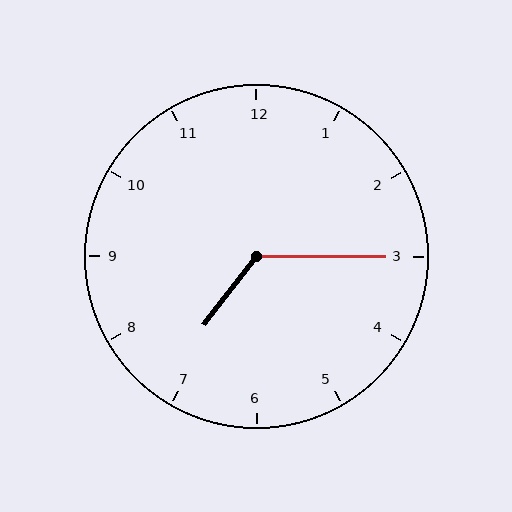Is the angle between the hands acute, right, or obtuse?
It is obtuse.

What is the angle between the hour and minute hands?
Approximately 128 degrees.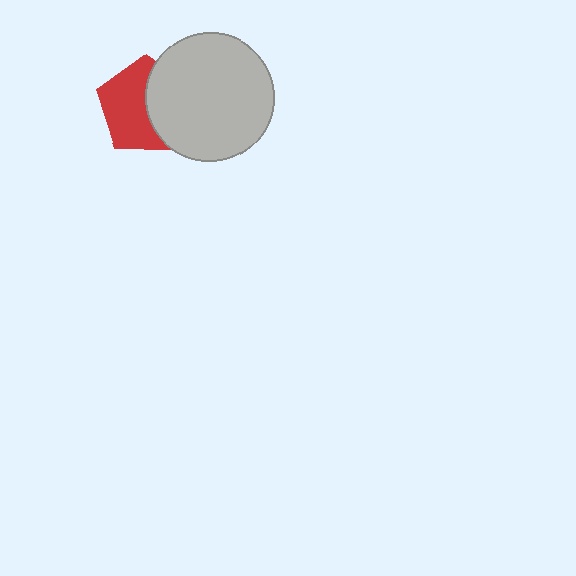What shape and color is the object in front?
The object in front is a light gray circle.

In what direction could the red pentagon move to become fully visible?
The red pentagon could move left. That would shift it out from behind the light gray circle entirely.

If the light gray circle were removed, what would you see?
You would see the complete red pentagon.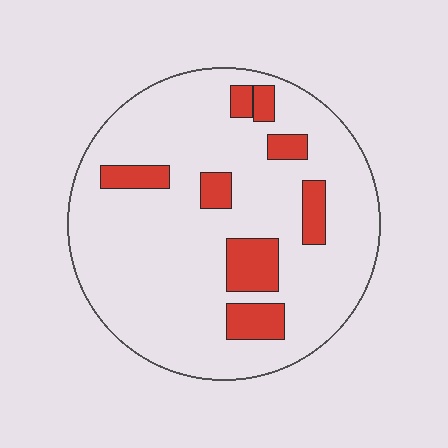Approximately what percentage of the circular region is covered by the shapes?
Approximately 15%.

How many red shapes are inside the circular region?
8.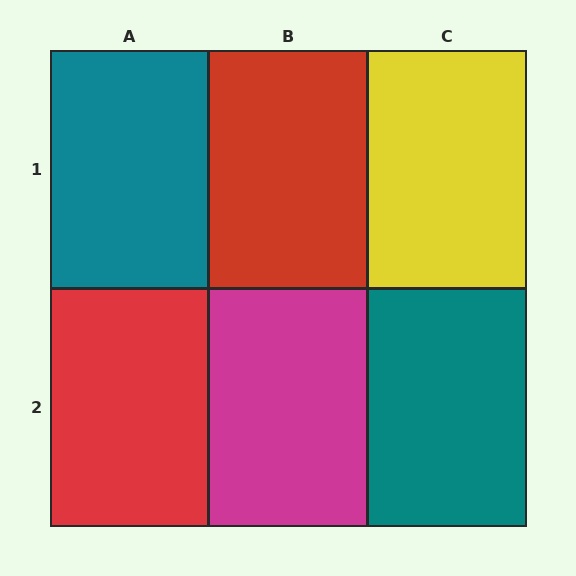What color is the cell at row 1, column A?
Teal.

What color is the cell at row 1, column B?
Red.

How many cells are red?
2 cells are red.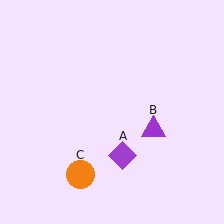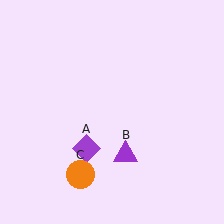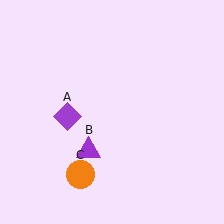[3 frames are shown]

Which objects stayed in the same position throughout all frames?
Orange circle (object C) remained stationary.